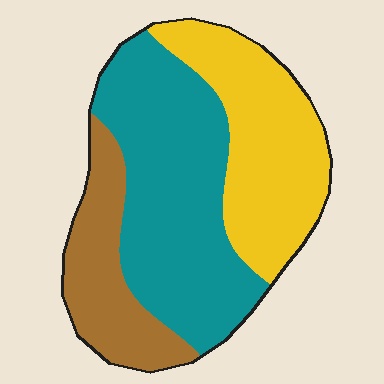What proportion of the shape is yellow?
Yellow covers 33% of the shape.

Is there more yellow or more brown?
Yellow.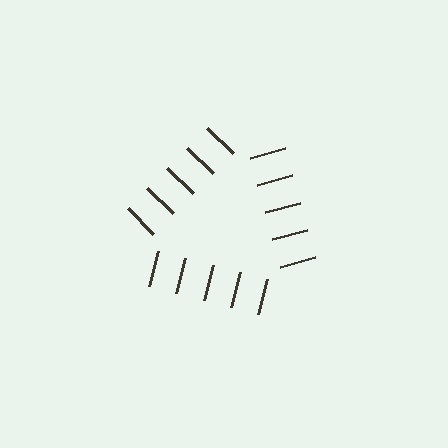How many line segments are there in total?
15 — 5 along each of the 3 edges.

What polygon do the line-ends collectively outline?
An illusory triangle — the line segments terminate on its edges but no continuous stroke is drawn.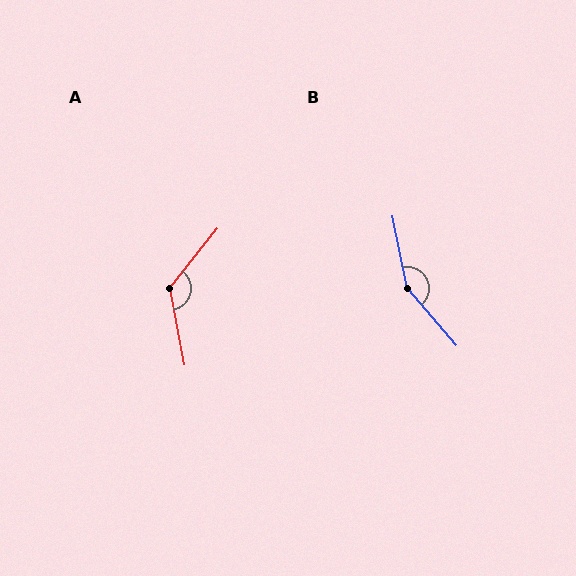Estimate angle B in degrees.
Approximately 150 degrees.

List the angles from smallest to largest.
A (131°), B (150°).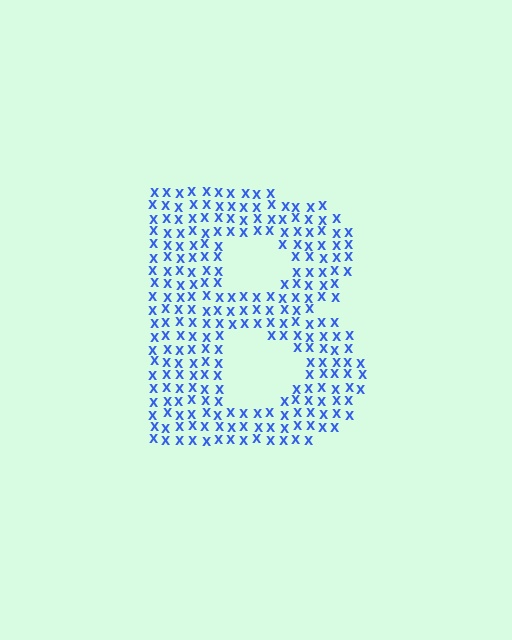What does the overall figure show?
The overall figure shows the letter B.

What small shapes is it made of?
It is made of small letter X's.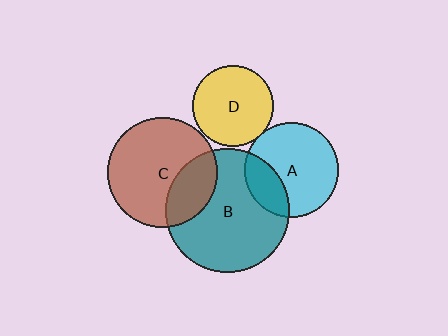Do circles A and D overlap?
Yes.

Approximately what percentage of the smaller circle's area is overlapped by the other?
Approximately 5%.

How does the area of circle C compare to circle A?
Approximately 1.3 times.